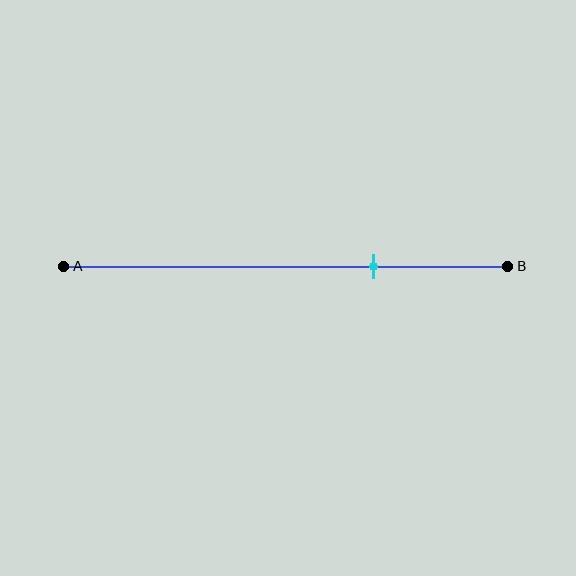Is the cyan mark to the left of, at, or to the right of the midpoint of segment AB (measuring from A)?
The cyan mark is to the right of the midpoint of segment AB.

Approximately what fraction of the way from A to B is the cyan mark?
The cyan mark is approximately 70% of the way from A to B.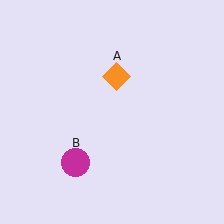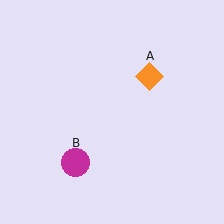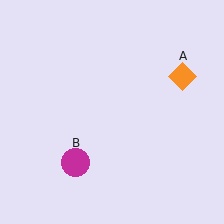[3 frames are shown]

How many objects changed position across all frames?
1 object changed position: orange diamond (object A).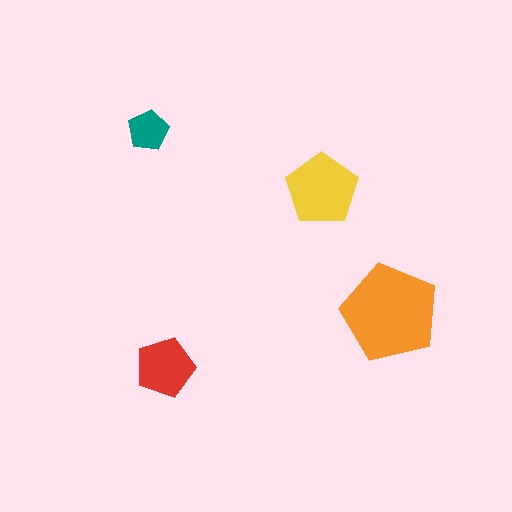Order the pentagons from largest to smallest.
the orange one, the yellow one, the red one, the teal one.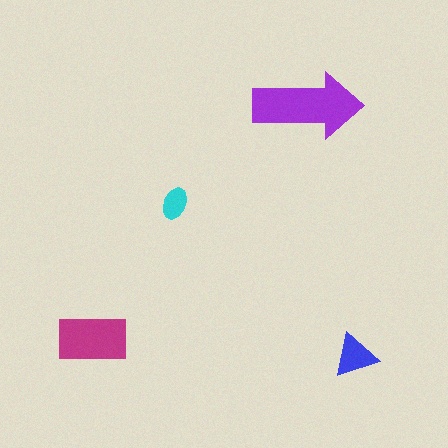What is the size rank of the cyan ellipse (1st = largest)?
4th.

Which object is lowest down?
The blue triangle is bottommost.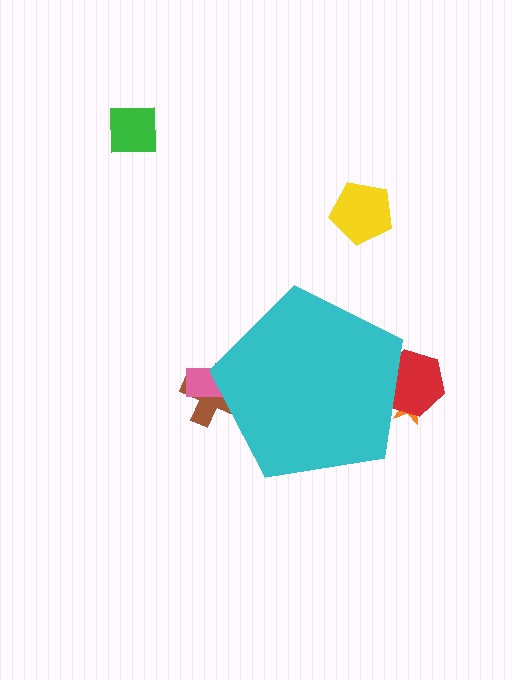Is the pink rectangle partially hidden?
Yes, the pink rectangle is partially hidden behind the cyan pentagon.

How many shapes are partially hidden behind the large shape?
4 shapes are partially hidden.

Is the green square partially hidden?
No, the green square is fully visible.